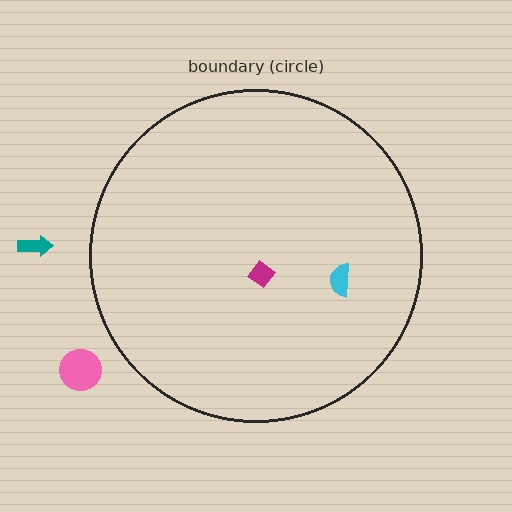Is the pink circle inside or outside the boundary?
Outside.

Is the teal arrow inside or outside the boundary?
Outside.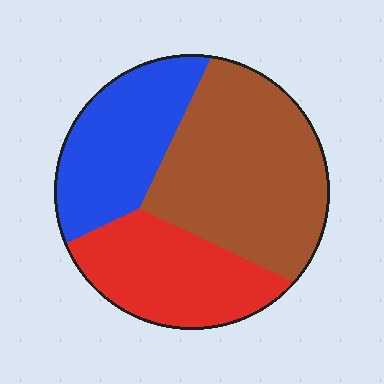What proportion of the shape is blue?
Blue takes up about one quarter (1/4) of the shape.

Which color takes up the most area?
Brown, at roughly 45%.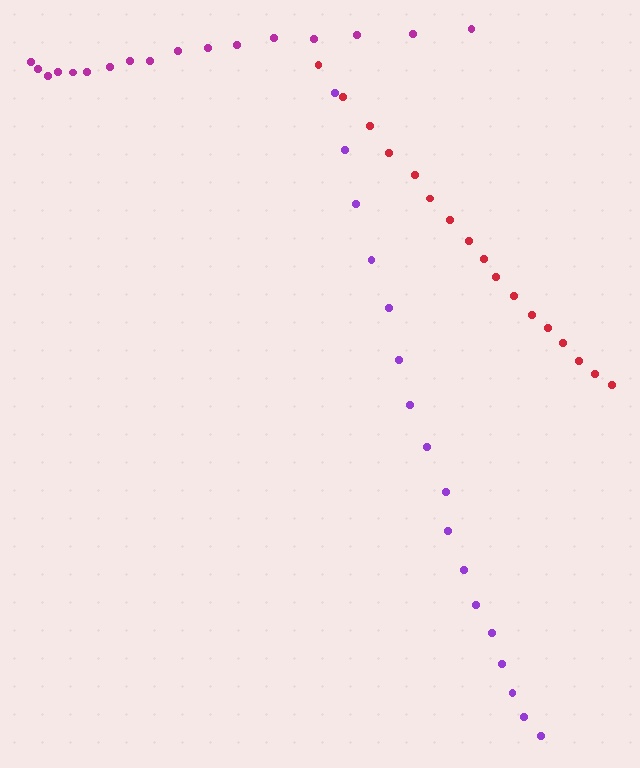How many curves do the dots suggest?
There are 3 distinct paths.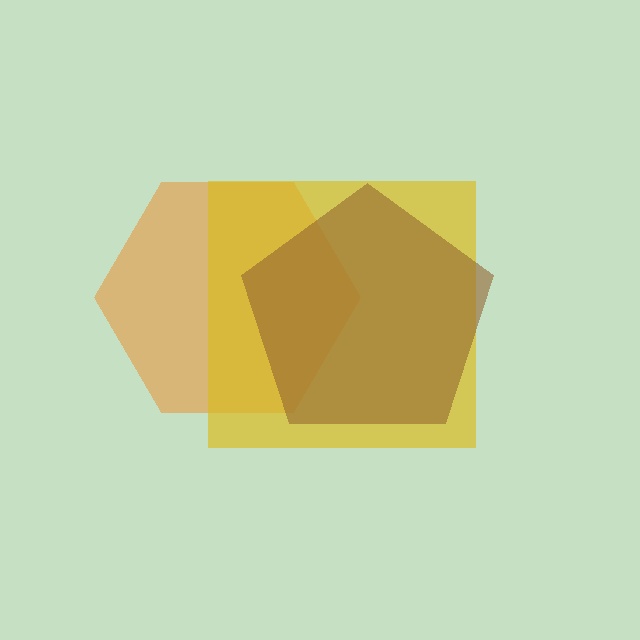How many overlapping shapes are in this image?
There are 3 overlapping shapes in the image.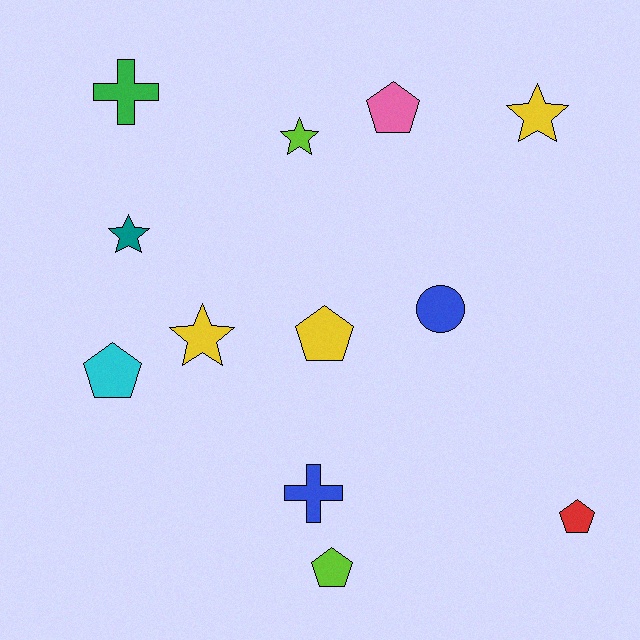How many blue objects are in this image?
There are 2 blue objects.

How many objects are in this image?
There are 12 objects.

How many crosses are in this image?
There are 2 crosses.